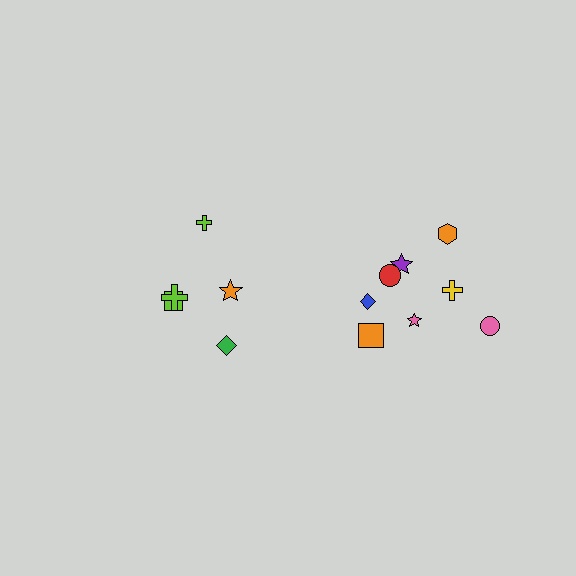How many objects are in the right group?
There are 8 objects.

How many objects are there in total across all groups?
There are 13 objects.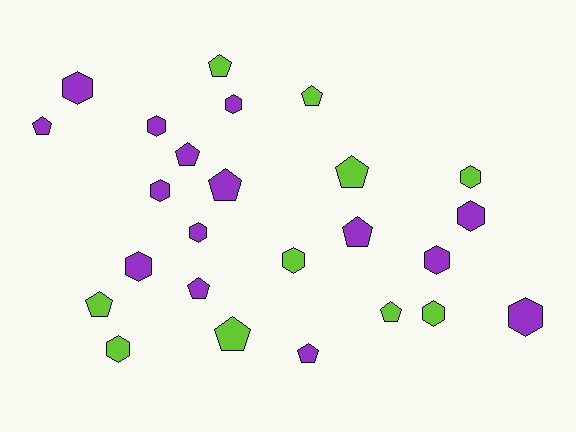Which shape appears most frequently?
Hexagon, with 13 objects.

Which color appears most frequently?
Purple, with 15 objects.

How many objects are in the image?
There are 25 objects.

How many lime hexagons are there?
There are 4 lime hexagons.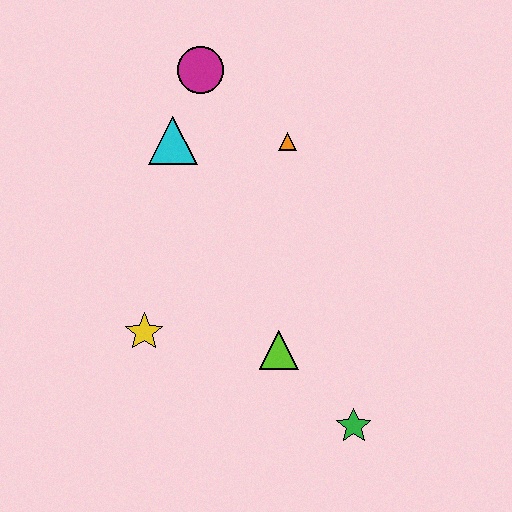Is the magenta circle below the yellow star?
No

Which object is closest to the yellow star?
The lime triangle is closest to the yellow star.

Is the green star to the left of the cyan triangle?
No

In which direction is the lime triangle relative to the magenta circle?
The lime triangle is below the magenta circle.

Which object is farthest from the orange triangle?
The green star is farthest from the orange triangle.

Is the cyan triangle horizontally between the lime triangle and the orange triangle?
No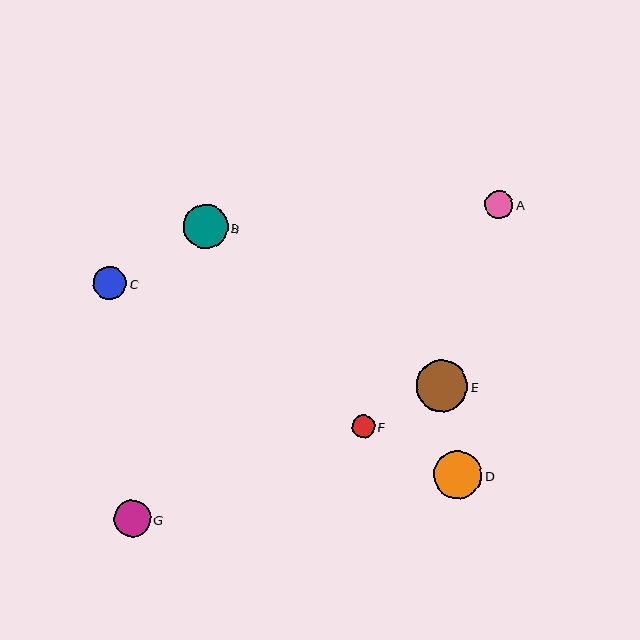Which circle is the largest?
Circle E is the largest with a size of approximately 51 pixels.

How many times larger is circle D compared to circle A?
Circle D is approximately 1.7 times the size of circle A.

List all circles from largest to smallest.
From largest to smallest: E, D, B, G, C, A, F.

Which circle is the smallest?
Circle F is the smallest with a size of approximately 23 pixels.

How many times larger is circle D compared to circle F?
Circle D is approximately 2.1 times the size of circle F.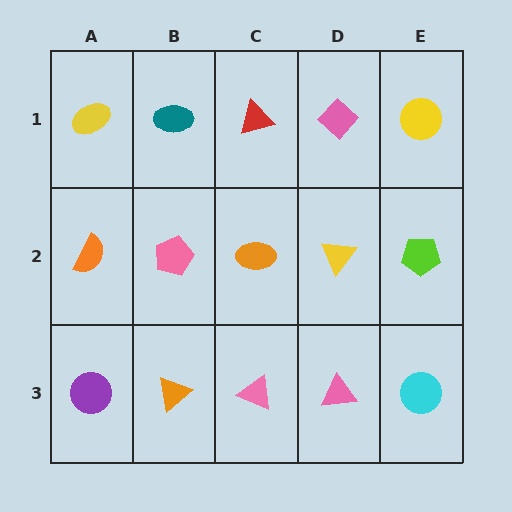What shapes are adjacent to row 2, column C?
A red triangle (row 1, column C), a pink triangle (row 3, column C), a pink pentagon (row 2, column B), a yellow triangle (row 2, column D).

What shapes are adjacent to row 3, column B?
A pink pentagon (row 2, column B), a purple circle (row 3, column A), a pink triangle (row 3, column C).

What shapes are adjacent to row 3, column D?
A yellow triangle (row 2, column D), a pink triangle (row 3, column C), a cyan circle (row 3, column E).